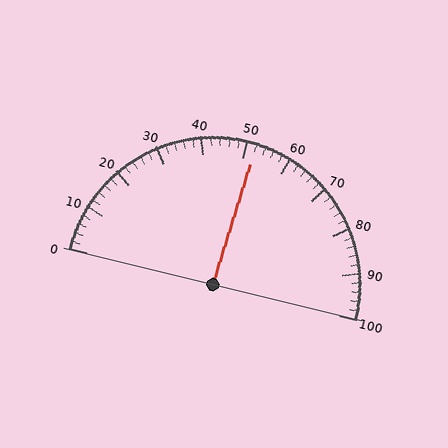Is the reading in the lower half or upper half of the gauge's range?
The reading is in the upper half of the range (0 to 100).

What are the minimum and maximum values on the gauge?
The gauge ranges from 0 to 100.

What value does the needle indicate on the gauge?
The needle indicates approximately 52.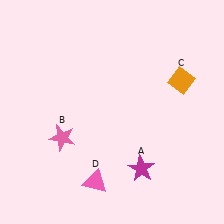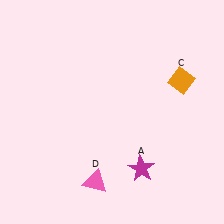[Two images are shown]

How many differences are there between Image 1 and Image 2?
There is 1 difference between the two images.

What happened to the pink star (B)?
The pink star (B) was removed in Image 2. It was in the bottom-left area of Image 1.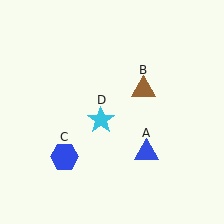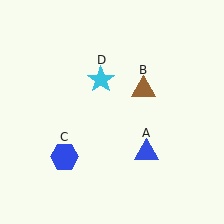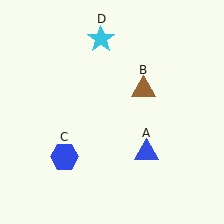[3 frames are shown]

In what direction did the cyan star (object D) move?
The cyan star (object D) moved up.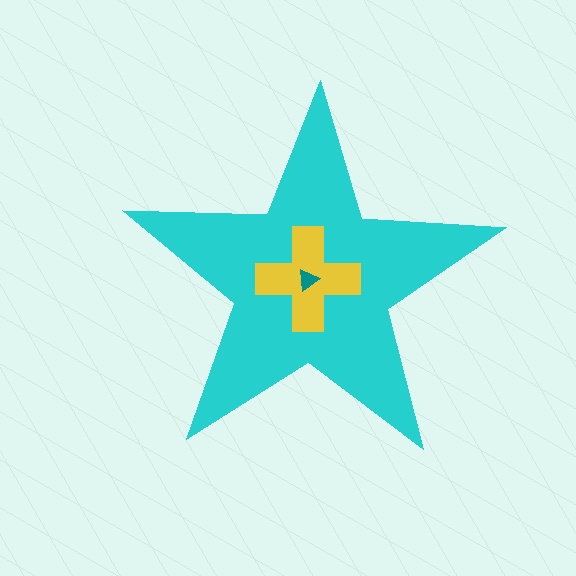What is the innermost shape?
The teal triangle.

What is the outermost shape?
The cyan star.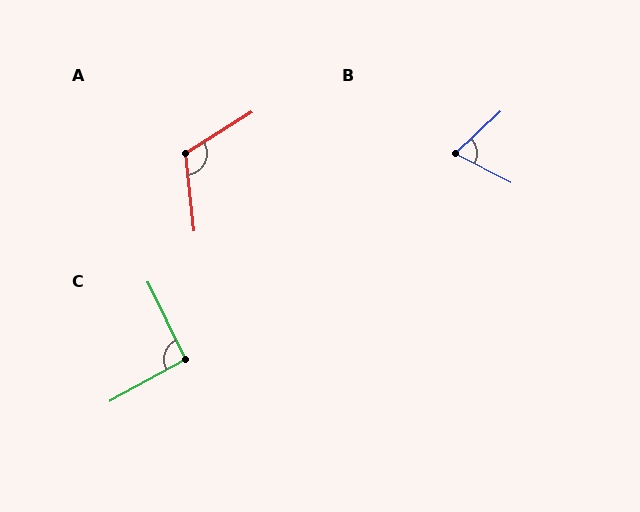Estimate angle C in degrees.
Approximately 93 degrees.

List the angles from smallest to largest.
B (70°), C (93°), A (116°).